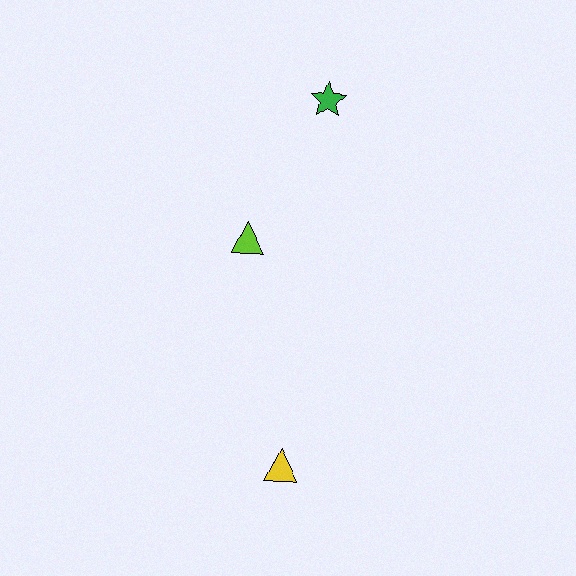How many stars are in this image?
There is 1 star.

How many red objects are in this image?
There are no red objects.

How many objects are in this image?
There are 3 objects.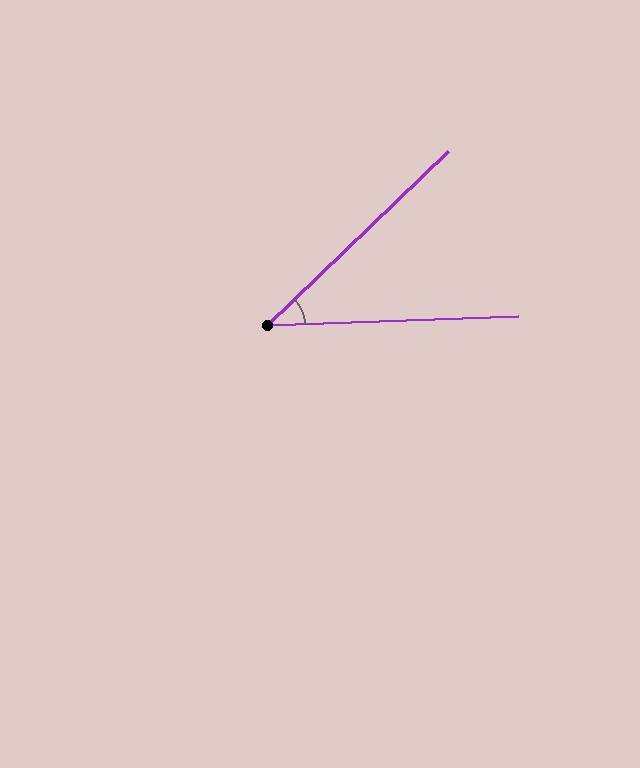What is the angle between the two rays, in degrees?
Approximately 42 degrees.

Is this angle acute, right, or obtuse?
It is acute.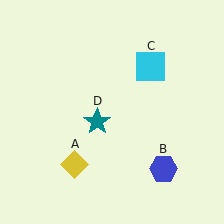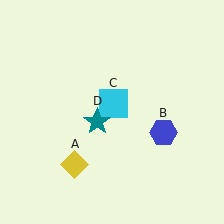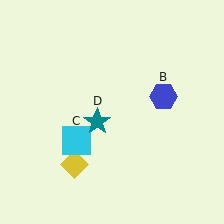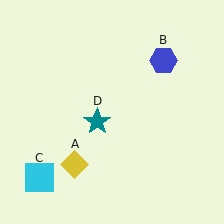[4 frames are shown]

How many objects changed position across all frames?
2 objects changed position: blue hexagon (object B), cyan square (object C).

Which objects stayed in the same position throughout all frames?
Yellow diamond (object A) and teal star (object D) remained stationary.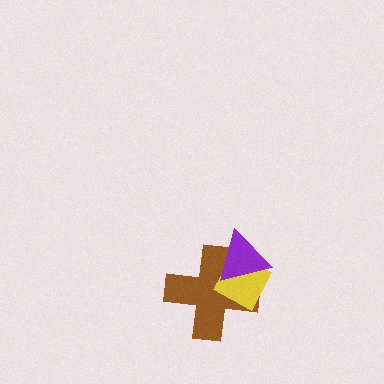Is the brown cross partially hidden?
Yes, it is partially covered by another shape.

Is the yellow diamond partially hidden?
Yes, it is partially covered by another shape.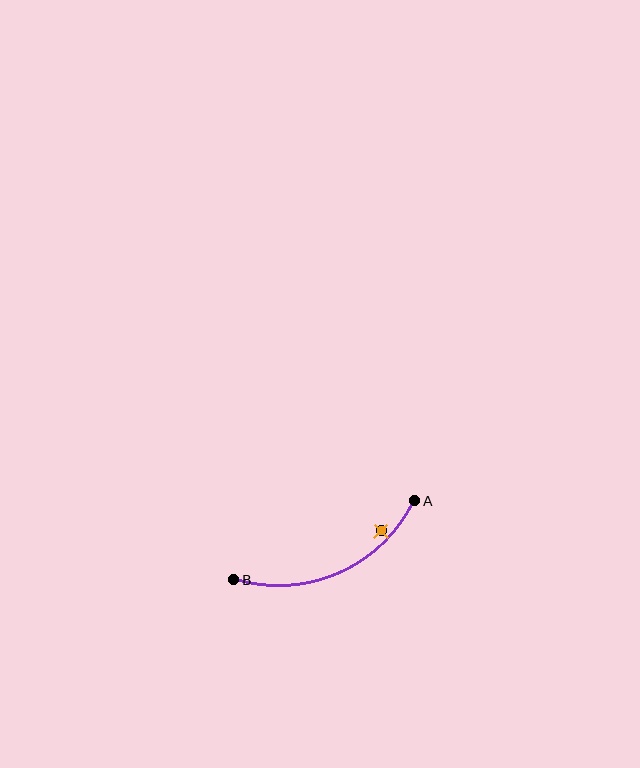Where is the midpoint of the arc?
The arc midpoint is the point on the curve farthest from the straight line joining A and B. It sits below that line.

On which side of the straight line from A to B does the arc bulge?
The arc bulges below the straight line connecting A and B.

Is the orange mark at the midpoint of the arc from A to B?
No — the orange mark does not lie on the arc at all. It sits slightly inside the curve.